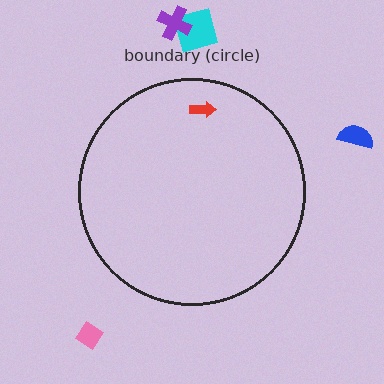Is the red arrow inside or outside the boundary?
Inside.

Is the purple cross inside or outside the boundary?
Outside.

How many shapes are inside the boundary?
1 inside, 4 outside.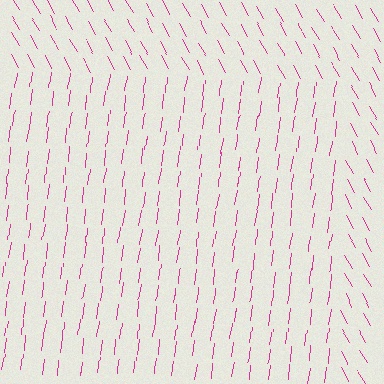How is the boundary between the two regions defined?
The boundary is defined purely by a change in line orientation (approximately 37 degrees difference). All lines are the same color and thickness.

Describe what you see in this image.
The image is filled with small magenta line segments. A rectangle region in the image has lines oriented differently from the surrounding lines, creating a visible texture boundary.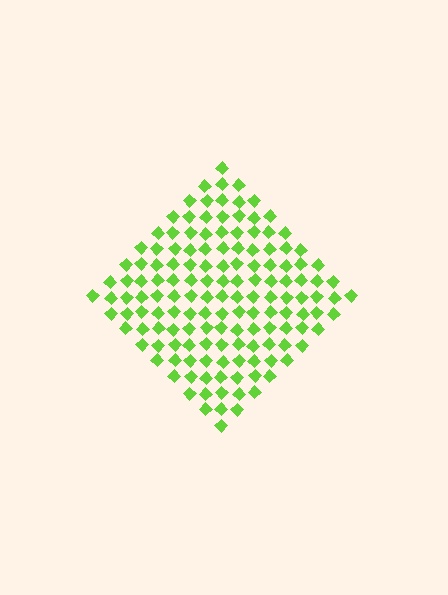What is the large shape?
The large shape is a diamond.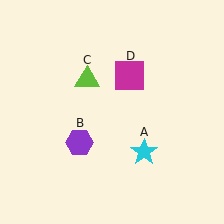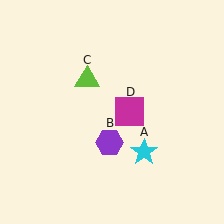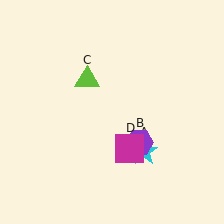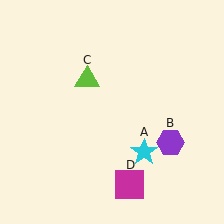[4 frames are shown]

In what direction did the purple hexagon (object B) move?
The purple hexagon (object B) moved right.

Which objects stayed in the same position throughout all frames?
Cyan star (object A) and lime triangle (object C) remained stationary.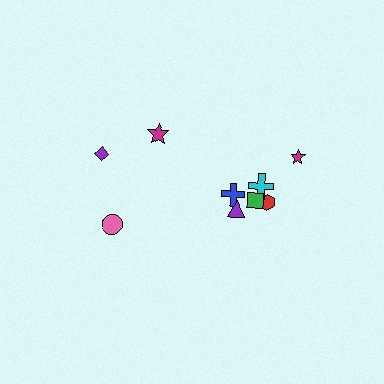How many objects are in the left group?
There are 3 objects.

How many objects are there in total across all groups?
There are 9 objects.